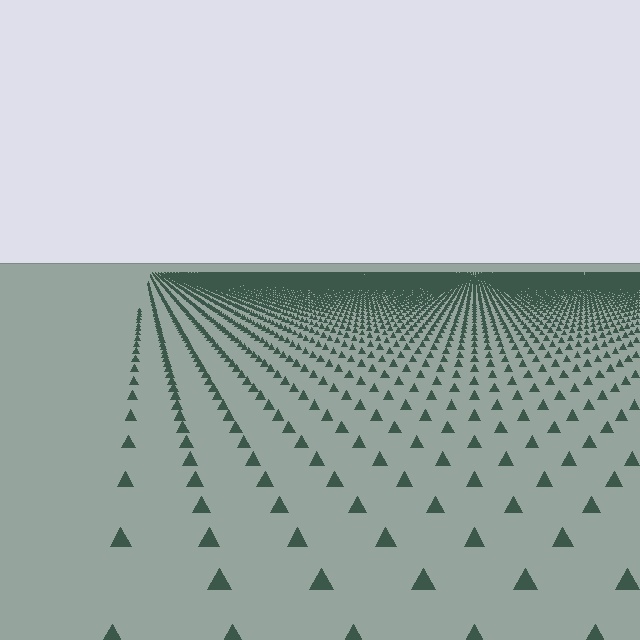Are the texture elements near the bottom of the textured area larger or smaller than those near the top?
Larger. Near the bottom, elements are closer to the viewer and appear at a bigger on-screen size.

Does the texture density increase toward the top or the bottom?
Density increases toward the top.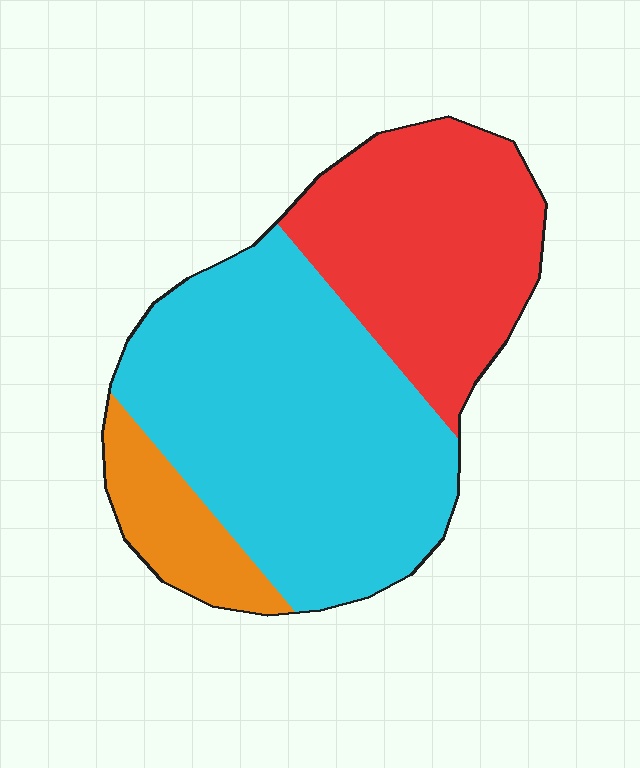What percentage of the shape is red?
Red covers roughly 35% of the shape.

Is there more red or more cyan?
Cyan.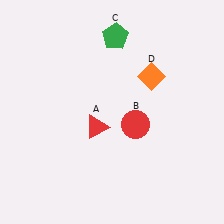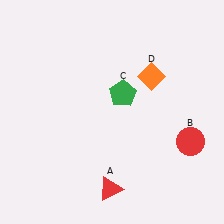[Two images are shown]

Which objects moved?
The objects that moved are: the red triangle (A), the red circle (B), the green pentagon (C).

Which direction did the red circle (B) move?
The red circle (B) moved right.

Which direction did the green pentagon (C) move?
The green pentagon (C) moved down.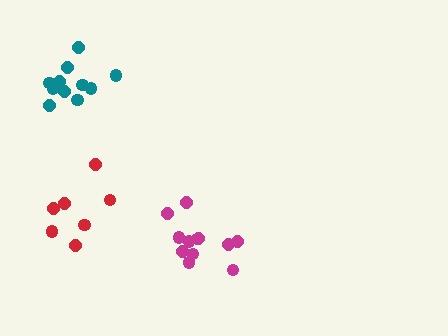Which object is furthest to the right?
The magenta cluster is rightmost.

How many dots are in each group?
Group 1: 12 dots, Group 2: 7 dots, Group 3: 11 dots (30 total).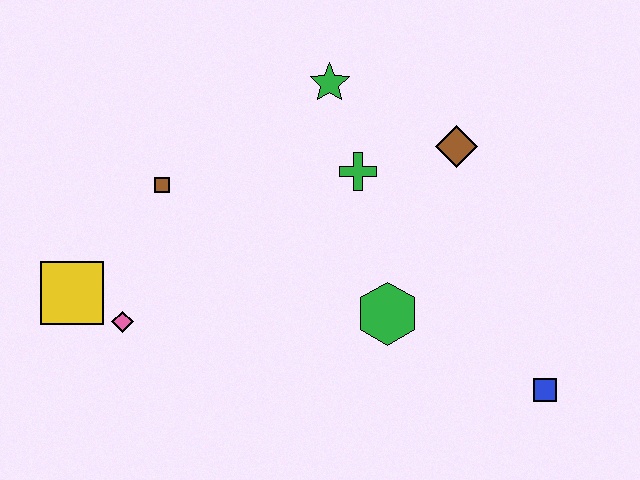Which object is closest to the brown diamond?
The green cross is closest to the brown diamond.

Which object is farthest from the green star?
The blue square is farthest from the green star.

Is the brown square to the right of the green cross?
No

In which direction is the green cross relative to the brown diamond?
The green cross is to the left of the brown diamond.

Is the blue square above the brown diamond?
No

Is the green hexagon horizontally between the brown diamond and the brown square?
Yes